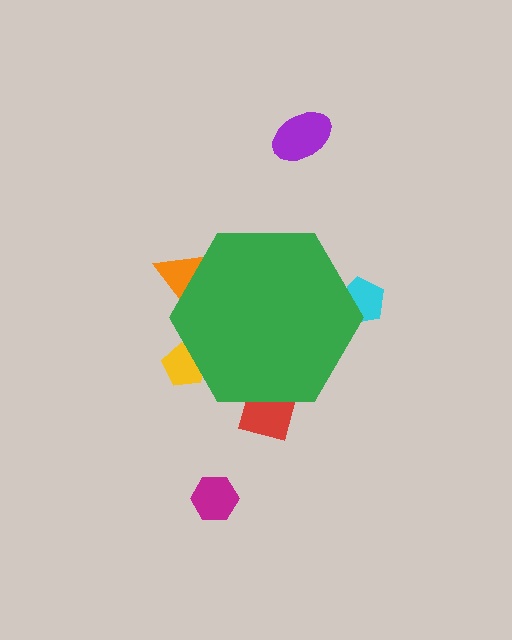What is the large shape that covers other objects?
A green hexagon.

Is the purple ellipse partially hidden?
No, the purple ellipse is fully visible.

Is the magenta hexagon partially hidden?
No, the magenta hexagon is fully visible.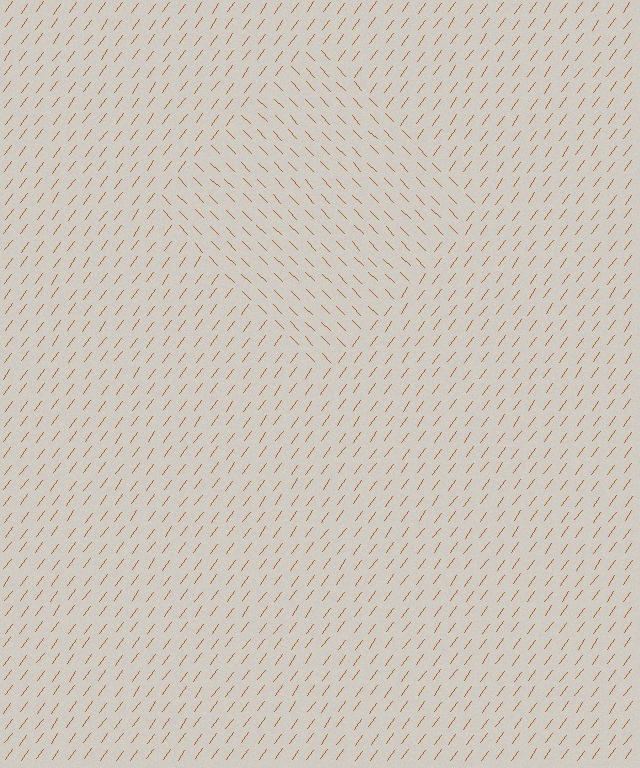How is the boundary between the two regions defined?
The boundary is defined purely by a change in line orientation (approximately 81 degrees difference). All lines are the same color and thickness.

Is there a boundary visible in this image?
Yes, there is a texture boundary formed by a change in line orientation.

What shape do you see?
I see a diamond.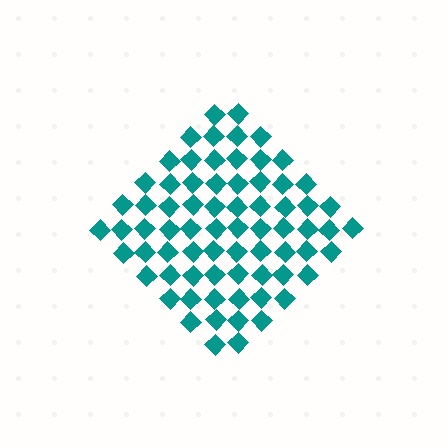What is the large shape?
The large shape is a diamond.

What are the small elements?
The small elements are diamonds.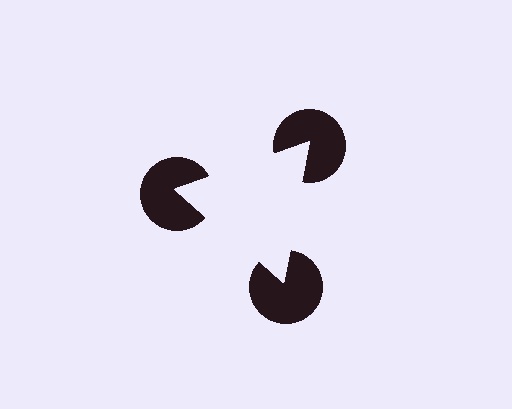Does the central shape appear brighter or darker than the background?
It typically appears slightly brighter than the background, even though no actual brightness change is drawn.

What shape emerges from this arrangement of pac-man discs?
An illusory triangle — its edges are inferred from the aligned wedge cuts in the pac-man discs, not physically drawn.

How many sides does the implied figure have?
3 sides.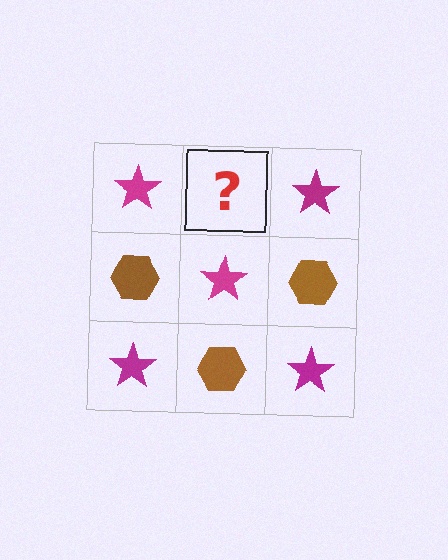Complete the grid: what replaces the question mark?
The question mark should be replaced with a brown hexagon.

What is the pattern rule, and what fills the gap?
The rule is that it alternates magenta star and brown hexagon in a checkerboard pattern. The gap should be filled with a brown hexagon.